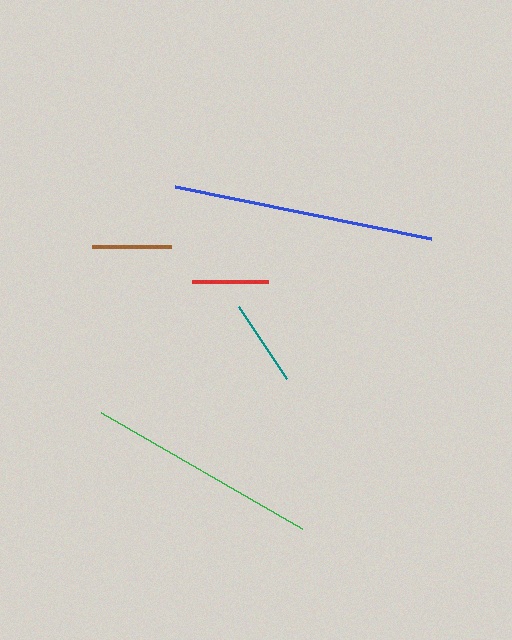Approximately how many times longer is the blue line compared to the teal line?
The blue line is approximately 3.0 times the length of the teal line.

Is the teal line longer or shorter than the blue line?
The blue line is longer than the teal line.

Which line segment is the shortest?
The red line is the shortest at approximately 76 pixels.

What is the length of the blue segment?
The blue segment is approximately 261 pixels long.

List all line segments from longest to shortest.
From longest to shortest: blue, green, teal, brown, red.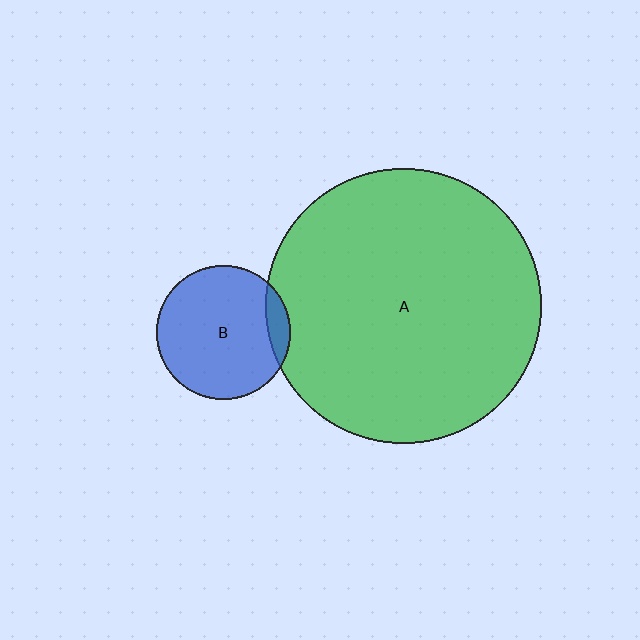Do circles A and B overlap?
Yes.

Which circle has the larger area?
Circle A (green).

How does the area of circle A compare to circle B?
Approximately 4.3 times.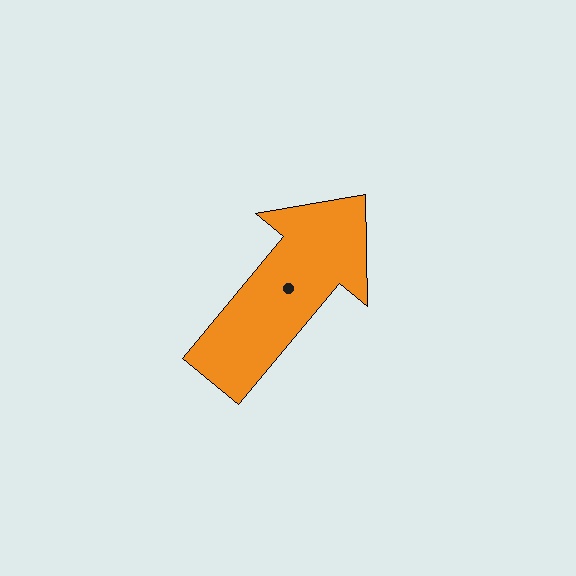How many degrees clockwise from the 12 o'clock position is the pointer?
Approximately 40 degrees.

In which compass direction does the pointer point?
Northeast.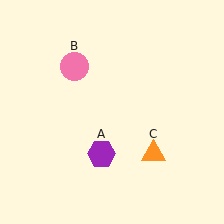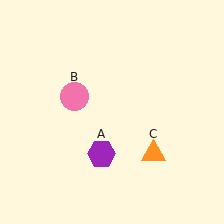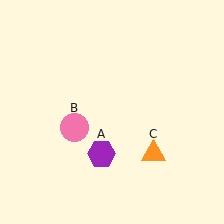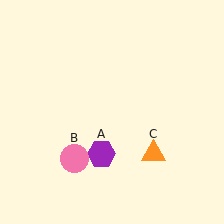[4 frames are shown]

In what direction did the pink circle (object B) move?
The pink circle (object B) moved down.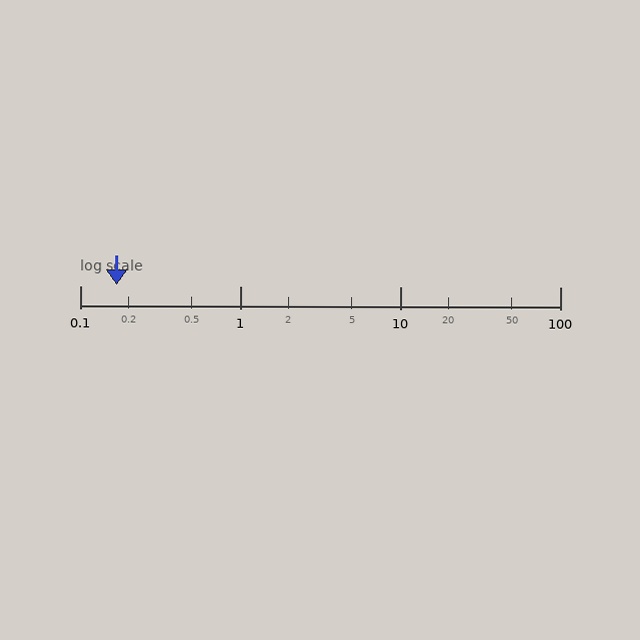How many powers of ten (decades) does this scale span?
The scale spans 3 decades, from 0.1 to 100.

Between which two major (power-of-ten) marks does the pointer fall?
The pointer is between 0.1 and 1.